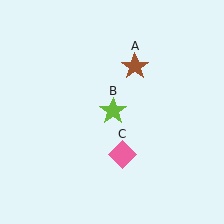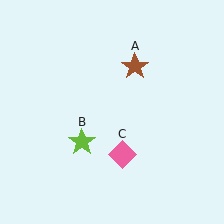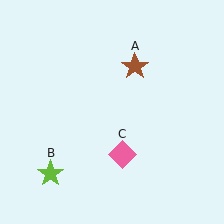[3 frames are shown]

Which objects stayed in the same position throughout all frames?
Brown star (object A) and pink diamond (object C) remained stationary.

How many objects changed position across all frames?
1 object changed position: lime star (object B).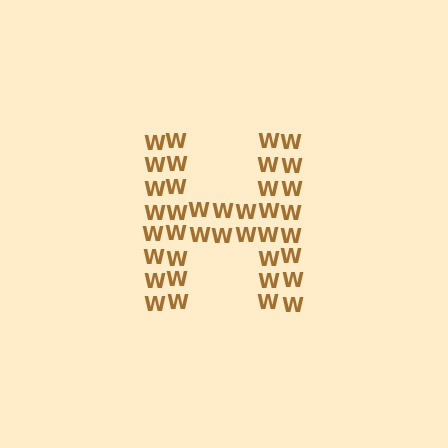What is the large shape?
The large shape is the letter H.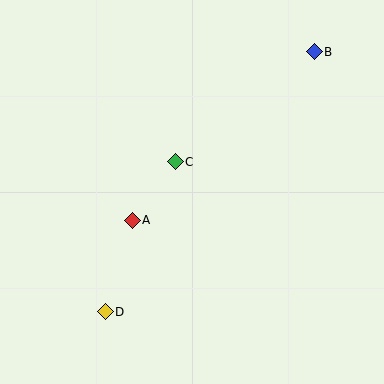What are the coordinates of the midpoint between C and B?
The midpoint between C and B is at (245, 107).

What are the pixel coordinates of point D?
Point D is at (105, 312).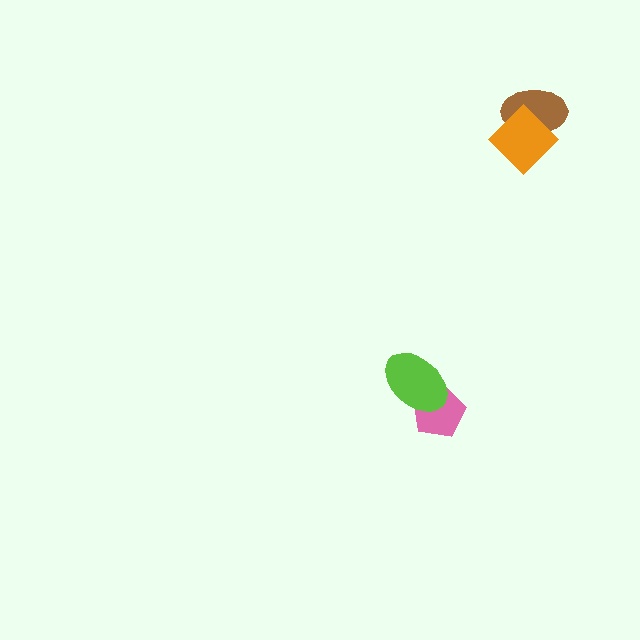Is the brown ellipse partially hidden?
Yes, it is partially covered by another shape.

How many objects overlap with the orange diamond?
1 object overlaps with the orange diamond.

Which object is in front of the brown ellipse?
The orange diamond is in front of the brown ellipse.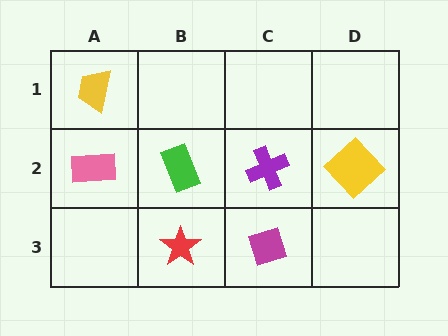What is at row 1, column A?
A yellow trapezoid.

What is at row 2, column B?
A green rectangle.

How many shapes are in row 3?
2 shapes.